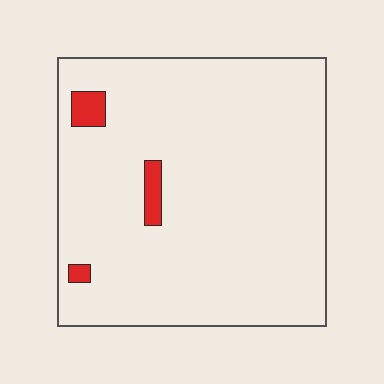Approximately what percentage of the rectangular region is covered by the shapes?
Approximately 5%.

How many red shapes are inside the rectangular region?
3.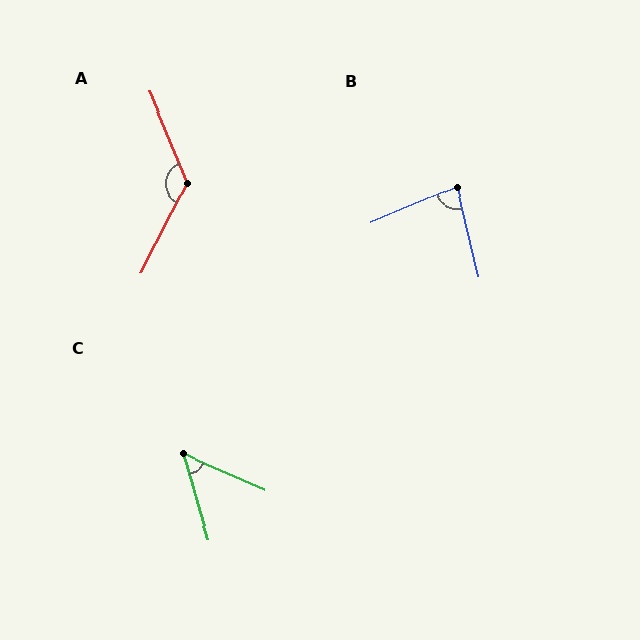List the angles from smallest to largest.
C (50°), B (80°), A (130°).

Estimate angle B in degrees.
Approximately 80 degrees.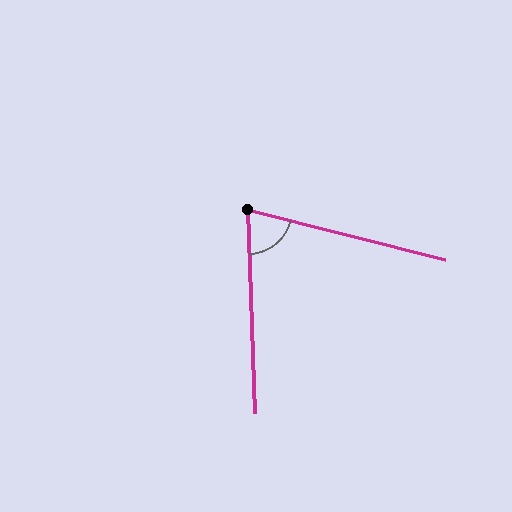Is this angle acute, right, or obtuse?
It is acute.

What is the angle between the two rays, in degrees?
Approximately 74 degrees.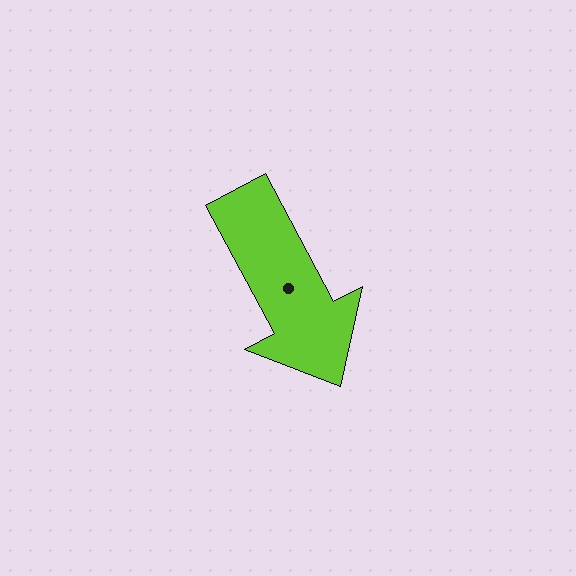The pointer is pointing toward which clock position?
Roughly 5 o'clock.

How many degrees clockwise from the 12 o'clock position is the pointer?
Approximately 152 degrees.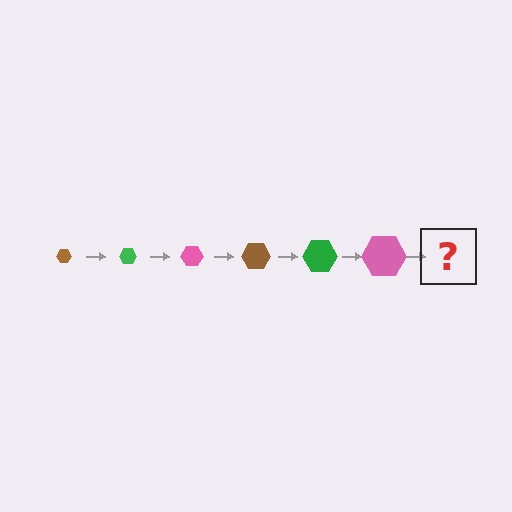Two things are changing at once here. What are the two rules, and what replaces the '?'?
The two rules are that the hexagon grows larger each step and the color cycles through brown, green, and pink. The '?' should be a brown hexagon, larger than the previous one.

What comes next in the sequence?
The next element should be a brown hexagon, larger than the previous one.